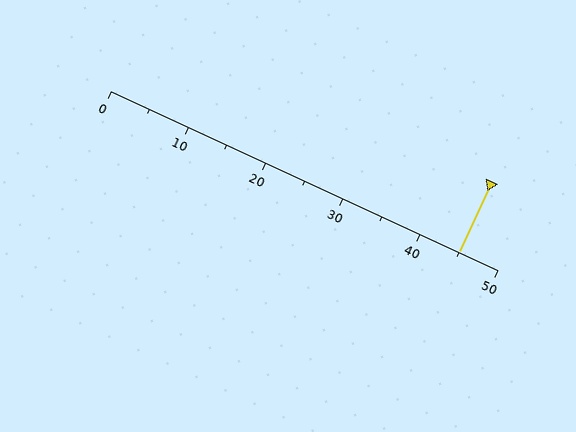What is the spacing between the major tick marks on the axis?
The major ticks are spaced 10 apart.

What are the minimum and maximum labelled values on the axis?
The axis runs from 0 to 50.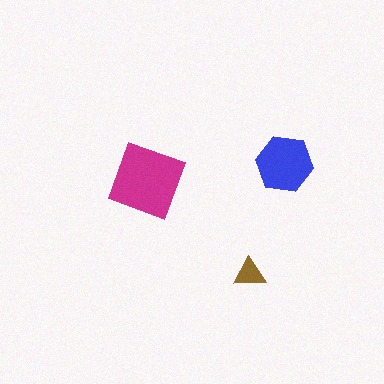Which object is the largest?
The magenta square.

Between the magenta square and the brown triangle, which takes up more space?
The magenta square.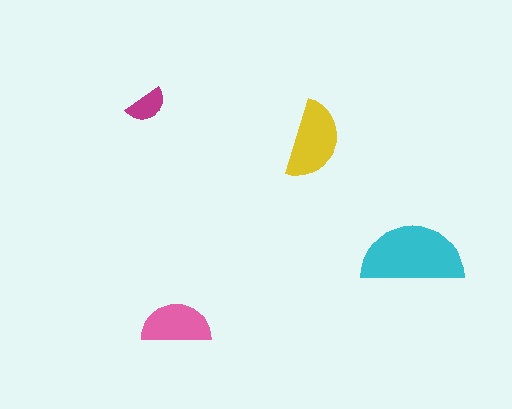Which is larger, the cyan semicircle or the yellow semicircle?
The cyan one.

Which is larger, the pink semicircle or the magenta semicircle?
The pink one.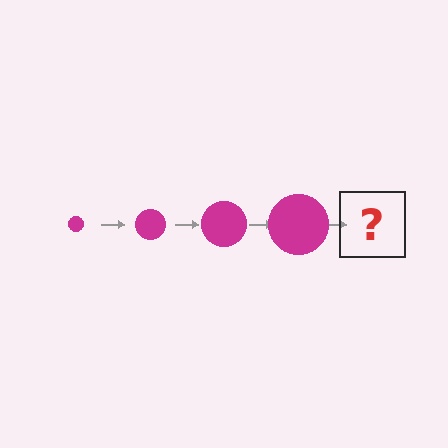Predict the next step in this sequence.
The next step is a magenta circle, larger than the previous one.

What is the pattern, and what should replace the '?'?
The pattern is that the circle gets progressively larger each step. The '?' should be a magenta circle, larger than the previous one.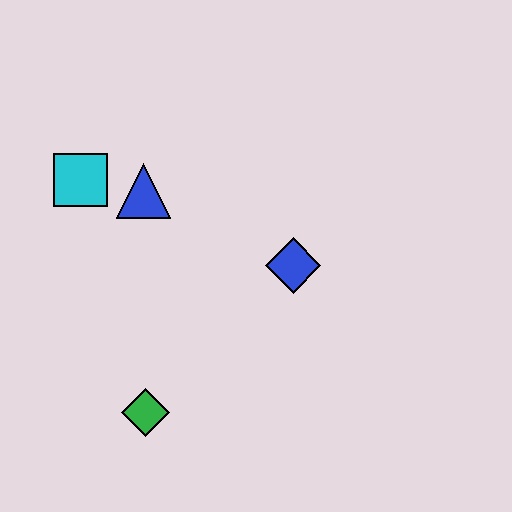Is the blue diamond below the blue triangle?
Yes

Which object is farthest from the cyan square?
The green diamond is farthest from the cyan square.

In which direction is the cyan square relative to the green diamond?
The cyan square is above the green diamond.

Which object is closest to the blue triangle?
The cyan square is closest to the blue triangle.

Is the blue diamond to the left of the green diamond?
No